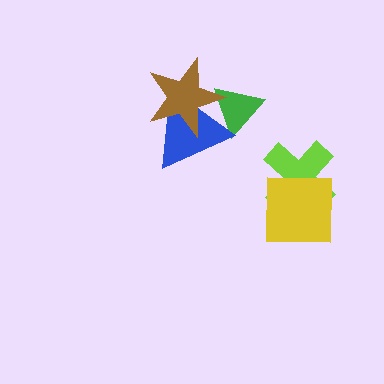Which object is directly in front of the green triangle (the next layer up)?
The blue triangle is directly in front of the green triangle.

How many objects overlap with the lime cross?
1 object overlaps with the lime cross.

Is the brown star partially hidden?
No, no other shape covers it.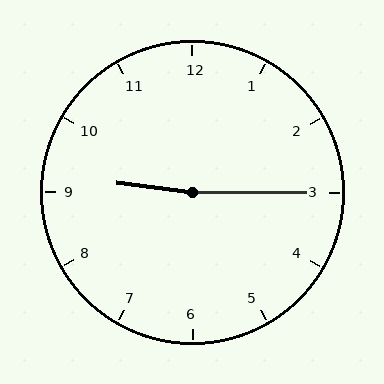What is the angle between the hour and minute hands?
Approximately 172 degrees.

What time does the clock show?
9:15.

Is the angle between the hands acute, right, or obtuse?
It is obtuse.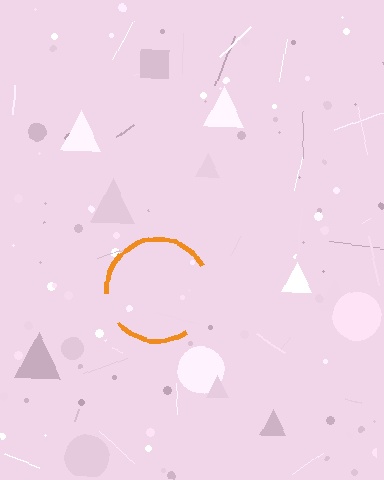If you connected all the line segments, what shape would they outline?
They would outline a circle.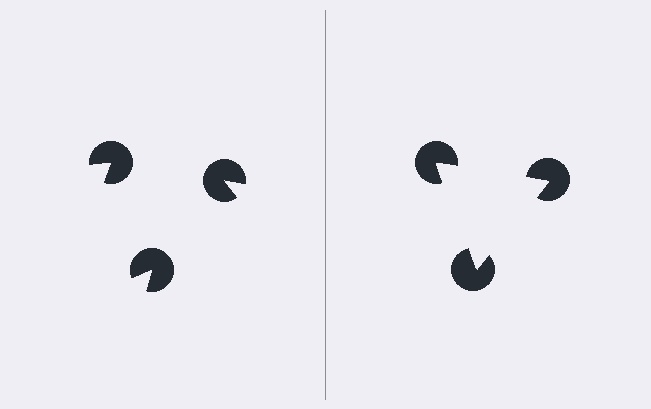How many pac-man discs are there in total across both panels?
6 — 3 on each side.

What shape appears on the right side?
An illusory triangle.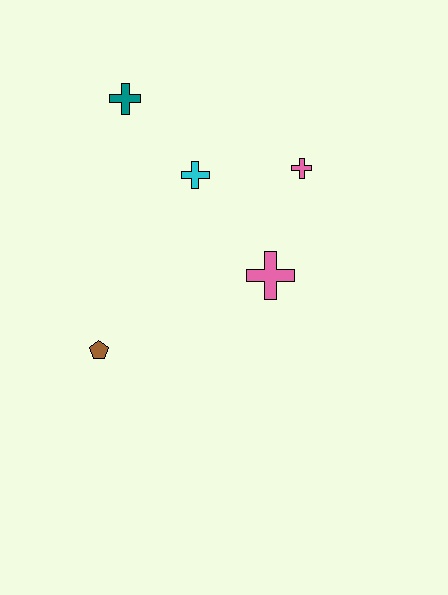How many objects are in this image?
There are 5 objects.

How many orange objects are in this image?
There are no orange objects.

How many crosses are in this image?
There are 4 crosses.